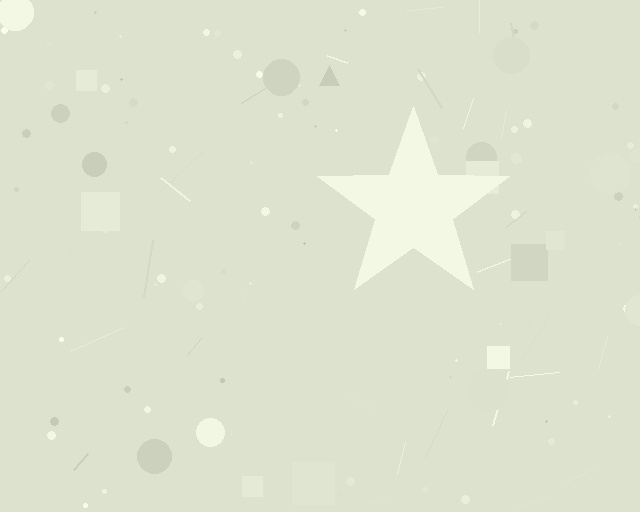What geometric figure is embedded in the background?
A star is embedded in the background.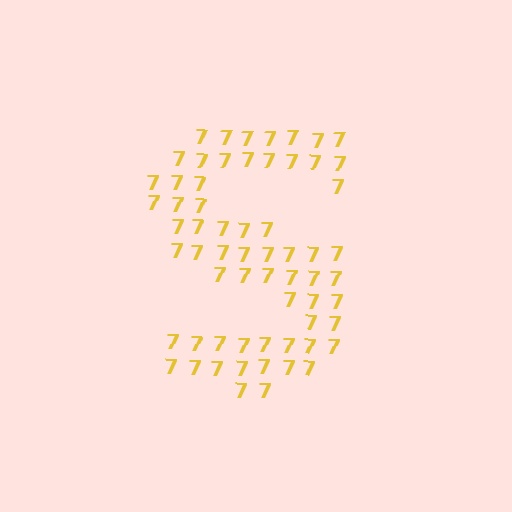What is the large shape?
The large shape is the letter S.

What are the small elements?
The small elements are digit 7's.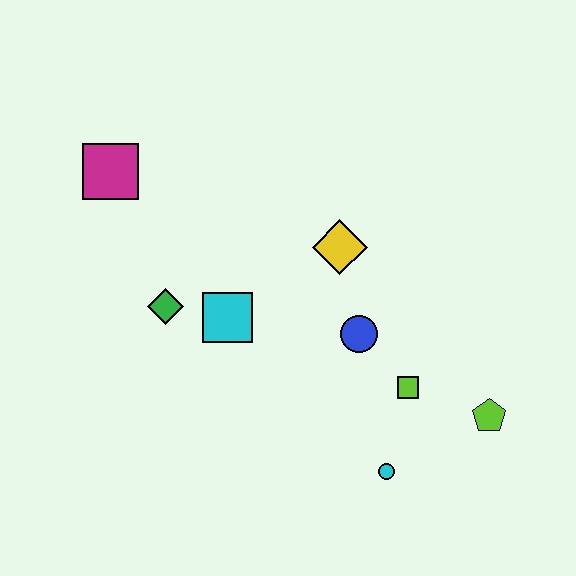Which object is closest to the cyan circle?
The lime square is closest to the cyan circle.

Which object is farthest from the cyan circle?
The magenta square is farthest from the cyan circle.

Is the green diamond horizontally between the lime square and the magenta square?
Yes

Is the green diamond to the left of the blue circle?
Yes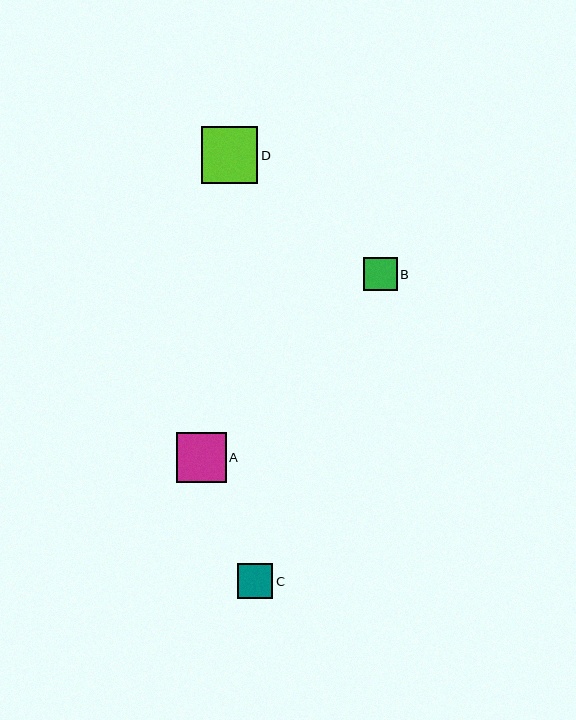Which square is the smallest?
Square B is the smallest with a size of approximately 34 pixels.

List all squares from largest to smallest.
From largest to smallest: D, A, C, B.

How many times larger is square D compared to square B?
Square D is approximately 1.7 times the size of square B.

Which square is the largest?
Square D is the largest with a size of approximately 57 pixels.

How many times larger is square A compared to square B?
Square A is approximately 1.5 times the size of square B.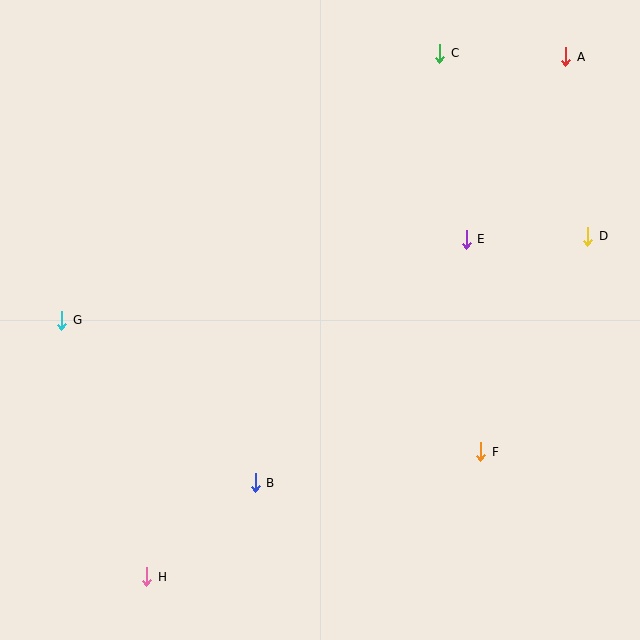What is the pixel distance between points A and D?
The distance between A and D is 181 pixels.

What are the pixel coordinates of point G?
Point G is at (62, 320).